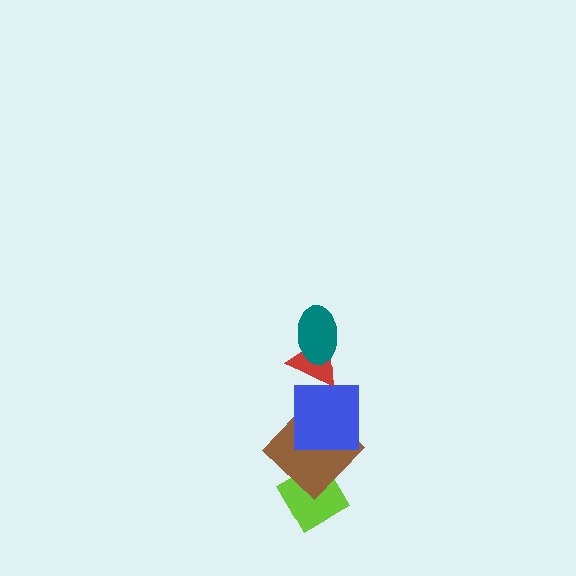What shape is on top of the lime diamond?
The brown diamond is on top of the lime diamond.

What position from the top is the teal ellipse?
The teal ellipse is 1st from the top.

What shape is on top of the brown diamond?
The blue square is on top of the brown diamond.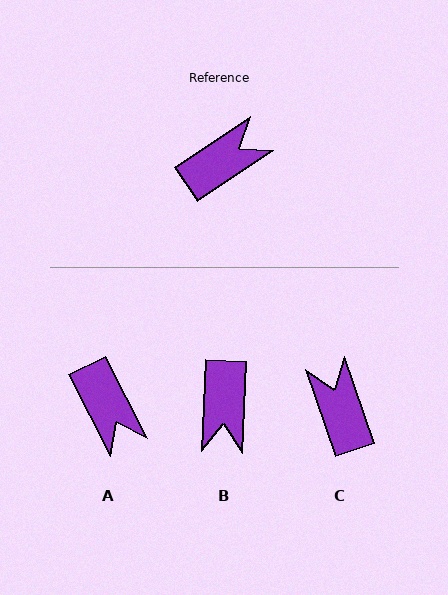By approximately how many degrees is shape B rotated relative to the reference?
Approximately 126 degrees clockwise.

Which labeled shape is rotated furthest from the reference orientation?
B, about 126 degrees away.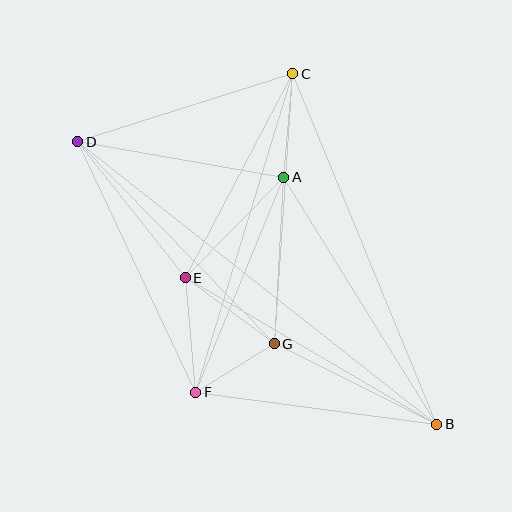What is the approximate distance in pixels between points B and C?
The distance between B and C is approximately 379 pixels.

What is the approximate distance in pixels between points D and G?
The distance between D and G is approximately 282 pixels.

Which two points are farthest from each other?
Points B and D are farthest from each other.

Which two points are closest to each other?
Points F and G are closest to each other.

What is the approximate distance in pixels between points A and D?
The distance between A and D is approximately 209 pixels.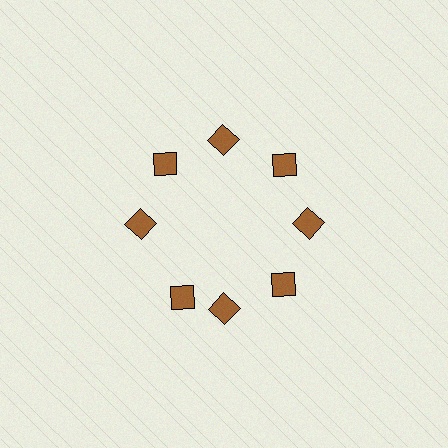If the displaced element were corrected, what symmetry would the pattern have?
It would have 8-fold rotational symmetry — the pattern would map onto itself every 45 degrees.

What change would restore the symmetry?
The symmetry would be restored by rotating it back into even spacing with its neighbors so that all 8 diamonds sit at equal angles and equal distance from the center.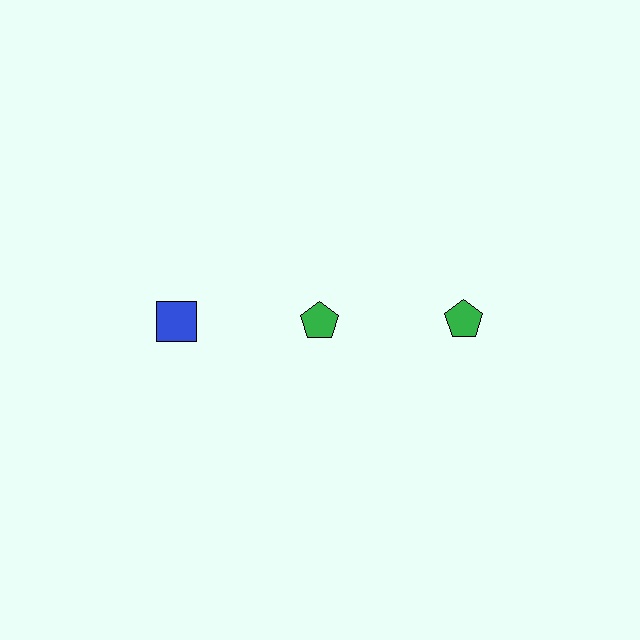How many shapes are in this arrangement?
There are 3 shapes arranged in a grid pattern.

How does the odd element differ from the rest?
It differs in both color (blue instead of green) and shape (square instead of pentagon).